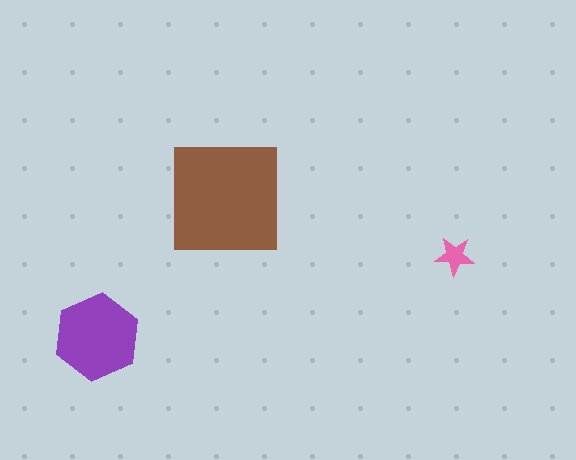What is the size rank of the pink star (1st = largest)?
3rd.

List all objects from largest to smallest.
The brown square, the purple hexagon, the pink star.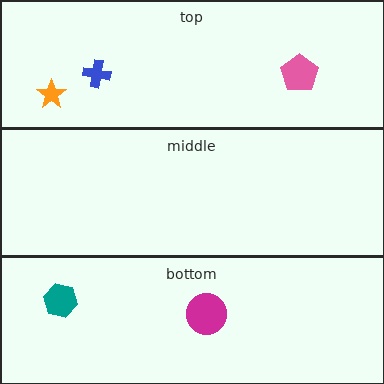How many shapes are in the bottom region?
2.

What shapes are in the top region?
The orange star, the blue cross, the pink pentagon.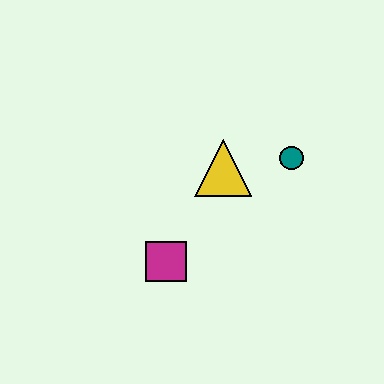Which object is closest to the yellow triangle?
The teal circle is closest to the yellow triangle.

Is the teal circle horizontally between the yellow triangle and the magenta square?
No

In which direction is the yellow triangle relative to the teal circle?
The yellow triangle is to the left of the teal circle.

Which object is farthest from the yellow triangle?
The magenta square is farthest from the yellow triangle.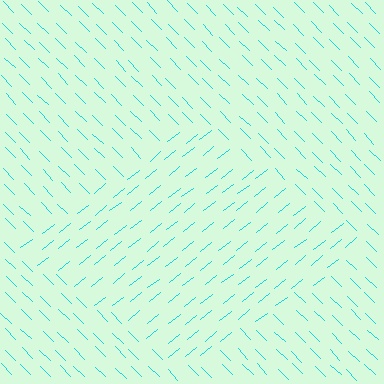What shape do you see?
I see a diamond.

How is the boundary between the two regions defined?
The boundary is defined purely by a change in line orientation (approximately 83 degrees difference). All lines are the same color and thickness.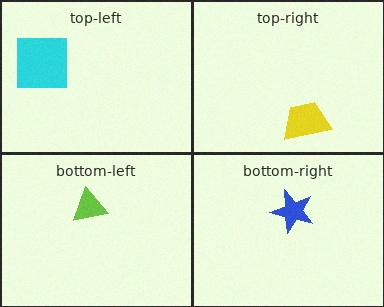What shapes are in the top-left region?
The cyan square.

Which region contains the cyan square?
The top-left region.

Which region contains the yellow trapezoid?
The top-right region.